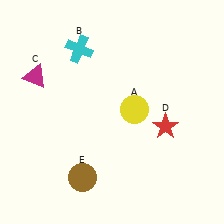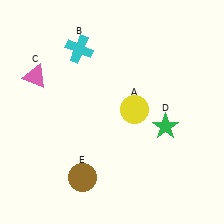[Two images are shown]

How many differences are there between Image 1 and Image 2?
There are 2 differences between the two images.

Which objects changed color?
C changed from magenta to pink. D changed from red to green.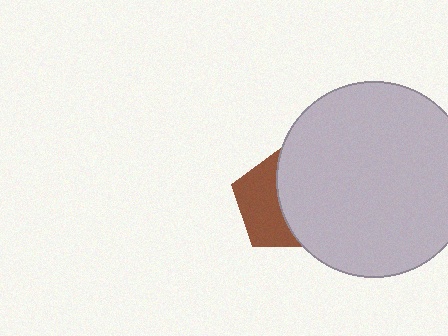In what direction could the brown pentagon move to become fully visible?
The brown pentagon could move left. That would shift it out from behind the light gray circle entirely.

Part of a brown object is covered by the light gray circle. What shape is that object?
It is a pentagon.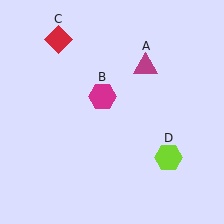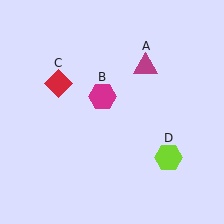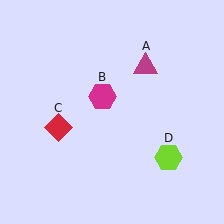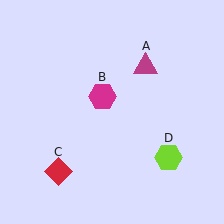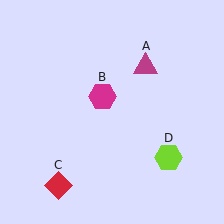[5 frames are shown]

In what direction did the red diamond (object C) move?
The red diamond (object C) moved down.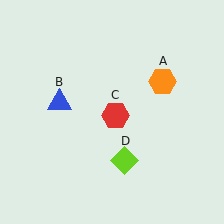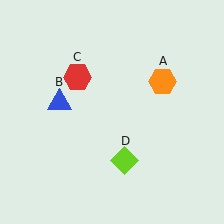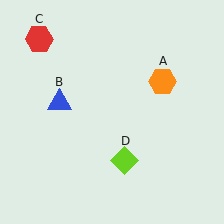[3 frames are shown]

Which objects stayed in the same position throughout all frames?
Orange hexagon (object A) and blue triangle (object B) and lime diamond (object D) remained stationary.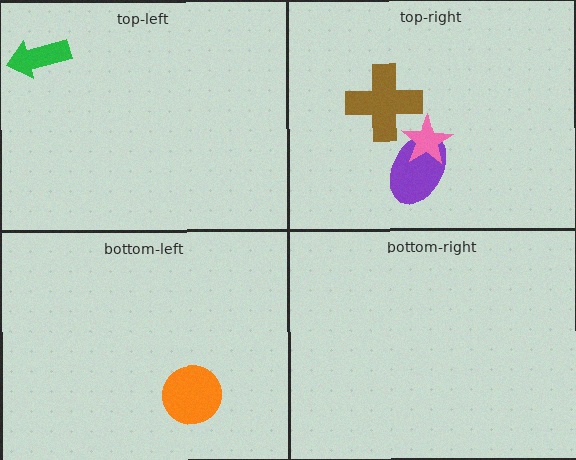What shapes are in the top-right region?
The brown cross, the purple ellipse, the pink star.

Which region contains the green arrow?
The top-left region.